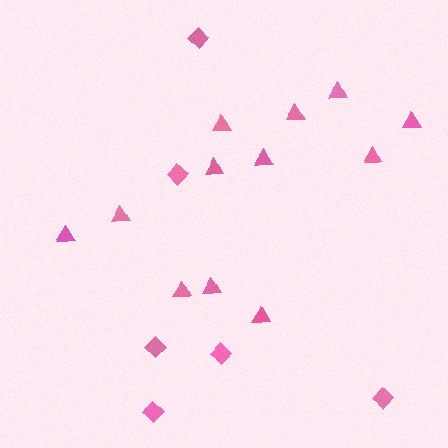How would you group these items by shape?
There are 2 groups: one group of diamonds (6) and one group of triangles (12).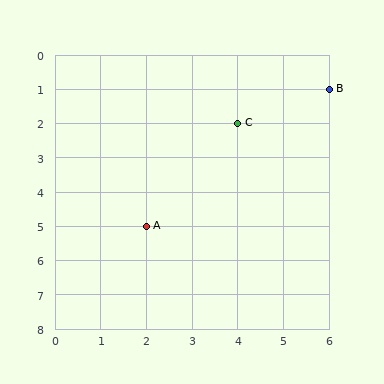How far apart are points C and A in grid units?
Points C and A are 2 columns and 3 rows apart (about 3.6 grid units diagonally).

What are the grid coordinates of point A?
Point A is at grid coordinates (2, 5).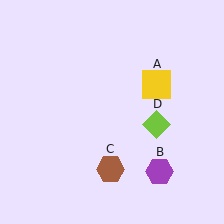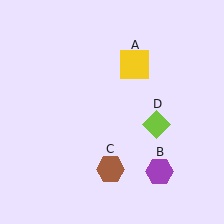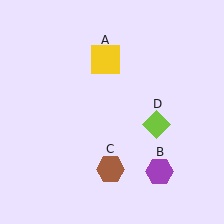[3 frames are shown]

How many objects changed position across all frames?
1 object changed position: yellow square (object A).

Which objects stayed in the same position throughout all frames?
Purple hexagon (object B) and brown hexagon (object C) and lime diamond (object D) remained stationary.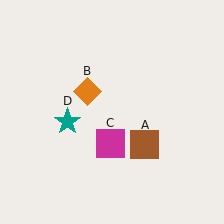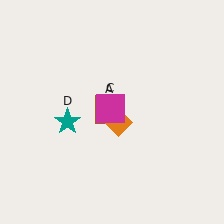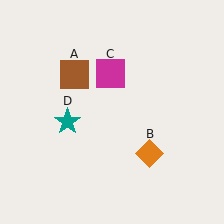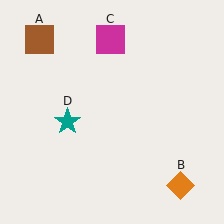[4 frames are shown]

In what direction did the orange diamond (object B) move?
The orange diamond (object B) moved down and to the right.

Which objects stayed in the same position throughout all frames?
Teal star (object D) remained stationary.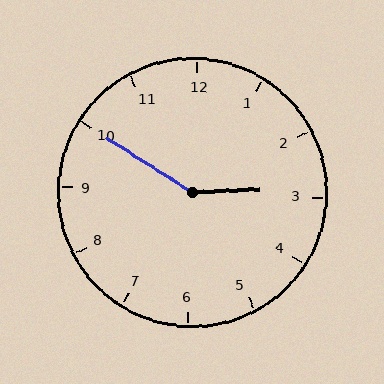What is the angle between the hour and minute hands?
Approximately 145 degrees.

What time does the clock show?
2:50.